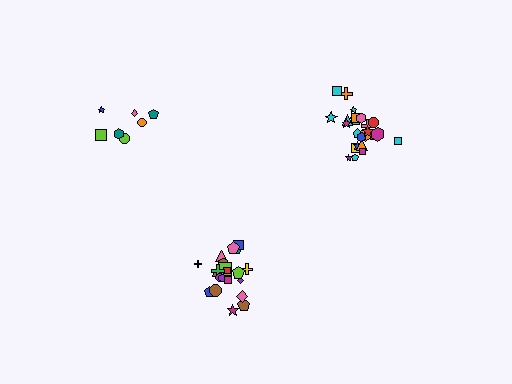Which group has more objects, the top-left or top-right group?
The top-right group.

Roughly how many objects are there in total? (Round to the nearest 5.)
Roughly 55 objects in total.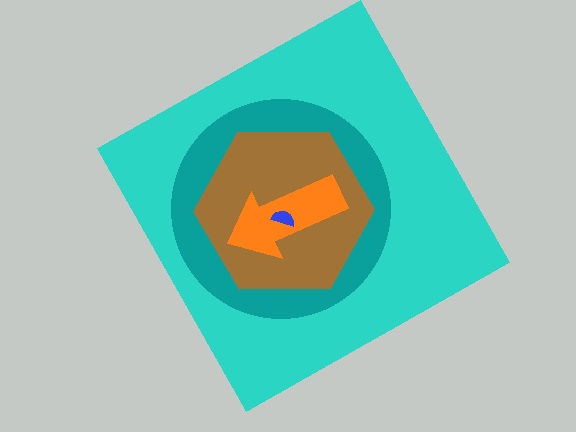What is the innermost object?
The blue semicircle.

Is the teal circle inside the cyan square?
Yes.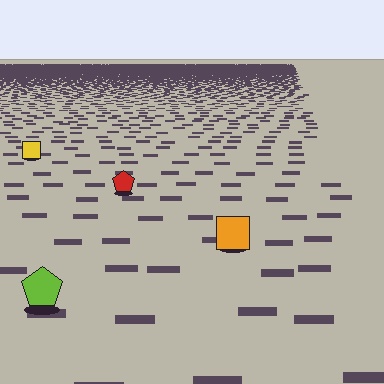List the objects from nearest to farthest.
From nearest to farthest: the lime pentagon, the orange square, the red pentagon, the yellow square.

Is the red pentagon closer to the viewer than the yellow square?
Yes. The red pentagon is closer — you can tell from the texture gradient: the ground texture is coarser near it.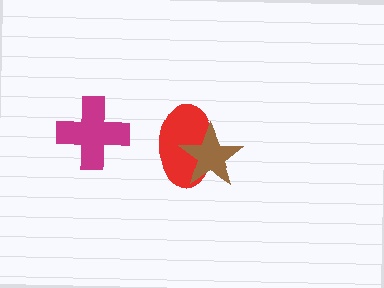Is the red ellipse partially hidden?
Yes, it is partially covered by another shape.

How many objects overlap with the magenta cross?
0 objects overlap with the magenta cross.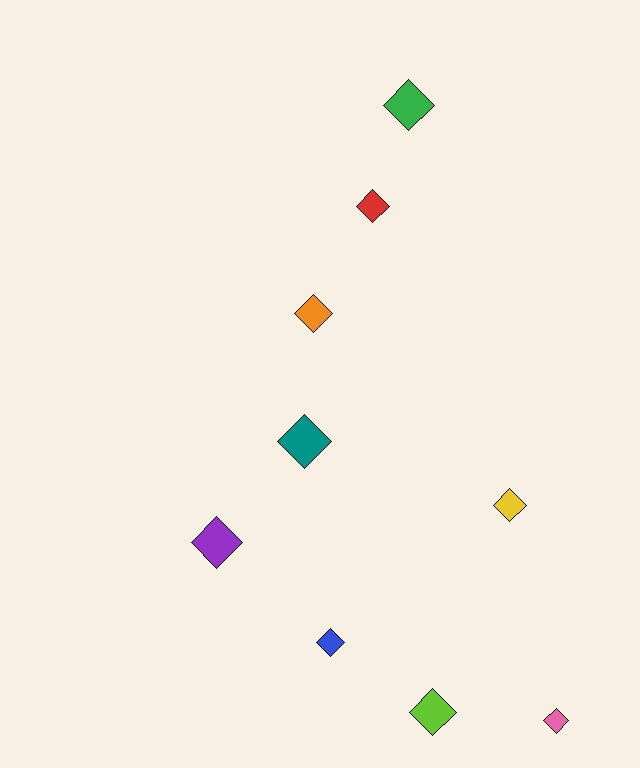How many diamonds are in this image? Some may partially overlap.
There are 9 diamonds.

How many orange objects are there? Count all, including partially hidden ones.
There is 1 orange object.